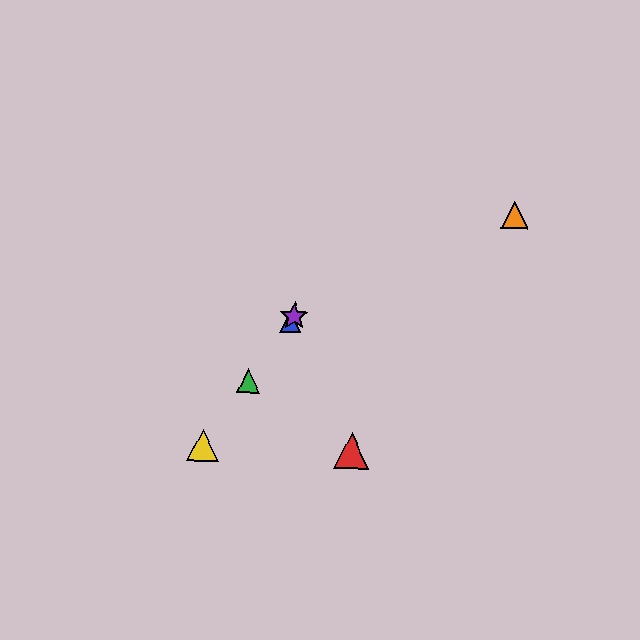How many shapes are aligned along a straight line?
4 shapes (the blue triangle, the green triangle, the yellow triangle, the purple star) are aligned along a straight line.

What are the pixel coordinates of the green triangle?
The green triangle is at (248, 381).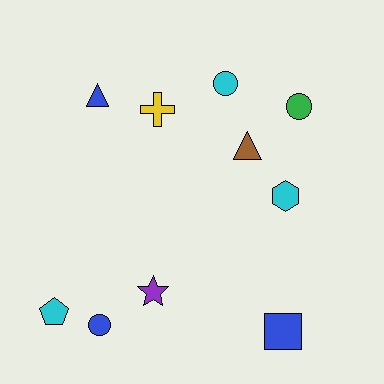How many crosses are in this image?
There is 1 cross.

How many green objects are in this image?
There is 1 green object.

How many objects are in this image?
There are 10 objects.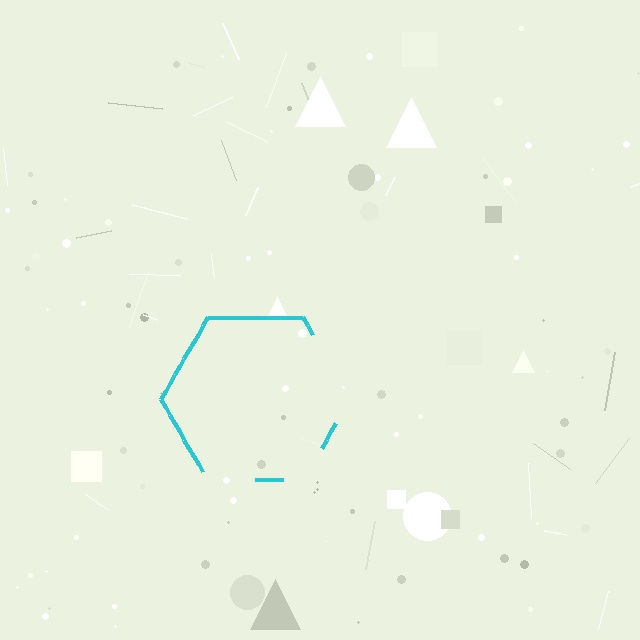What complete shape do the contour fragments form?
The contour fragments form a hexagon.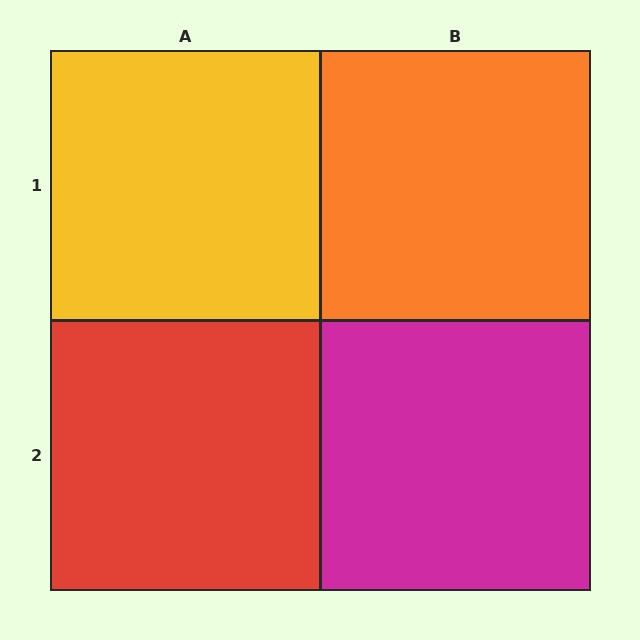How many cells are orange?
1 cell is orange.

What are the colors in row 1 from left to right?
Yellow, orange.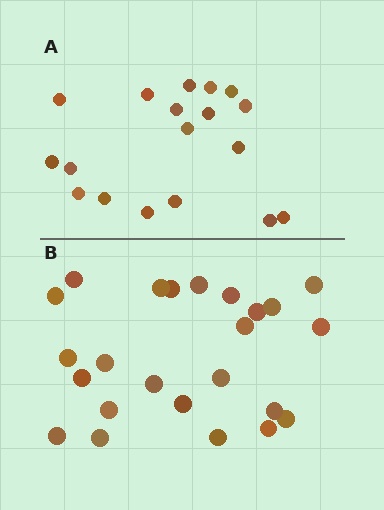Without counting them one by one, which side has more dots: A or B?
Region B (the bottom region) has more dots.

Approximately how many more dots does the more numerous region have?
Region B has about 6 more dots than region A.